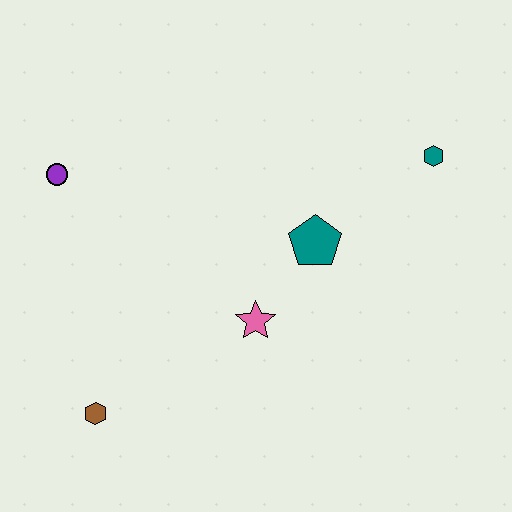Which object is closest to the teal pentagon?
The pink star is closest to the teal pentagon.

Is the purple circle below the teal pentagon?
No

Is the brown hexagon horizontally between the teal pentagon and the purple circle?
Yes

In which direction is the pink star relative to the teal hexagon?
The pink star is to the left of the teal hexagon.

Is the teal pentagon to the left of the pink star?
No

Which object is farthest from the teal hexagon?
The brown hexagon is farthest from the teal hexagon.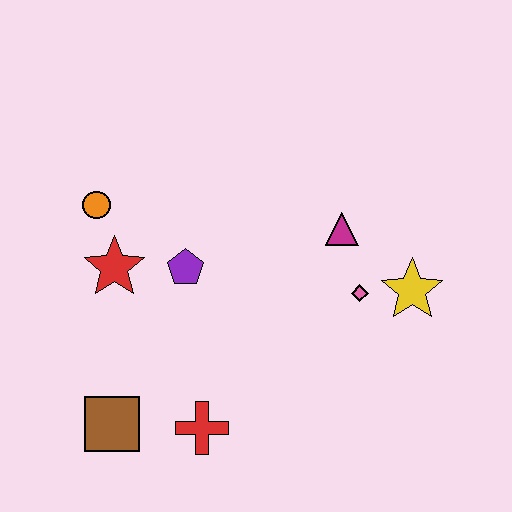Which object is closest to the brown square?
The red cross is closest to the brown square.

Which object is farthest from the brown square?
The yellow star is farthest from the brown square.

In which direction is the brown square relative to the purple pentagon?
The brown square is below the purple pentagon.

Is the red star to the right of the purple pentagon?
No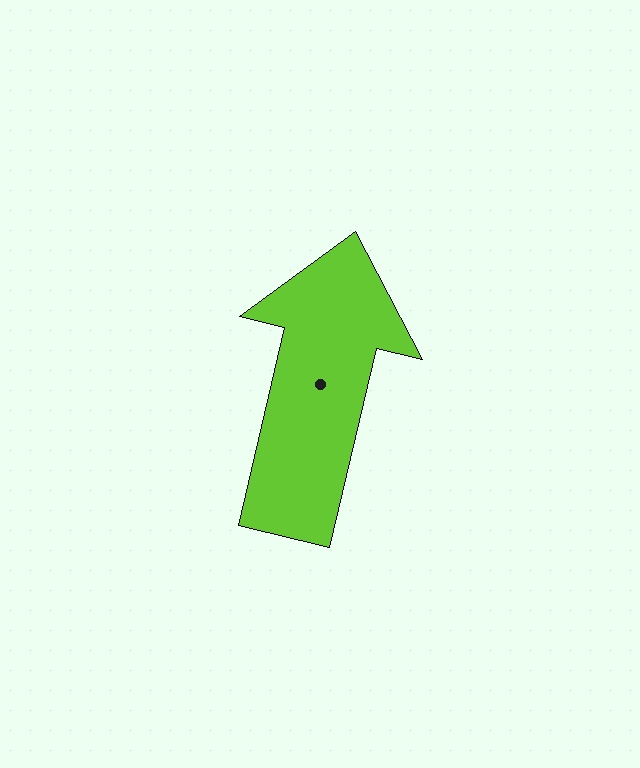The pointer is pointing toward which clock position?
Roughly 12 o'clock.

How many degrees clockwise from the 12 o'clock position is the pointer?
Approximately 13 degrees.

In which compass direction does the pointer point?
North.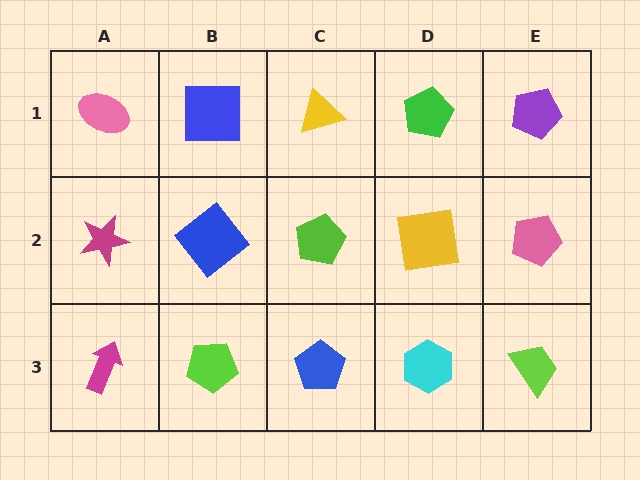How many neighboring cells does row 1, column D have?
3.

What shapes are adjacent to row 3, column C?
A lime pentagon (row 2, column C), a lime pentagon (row 3, column B), a cyan hexagon (row 3, column D).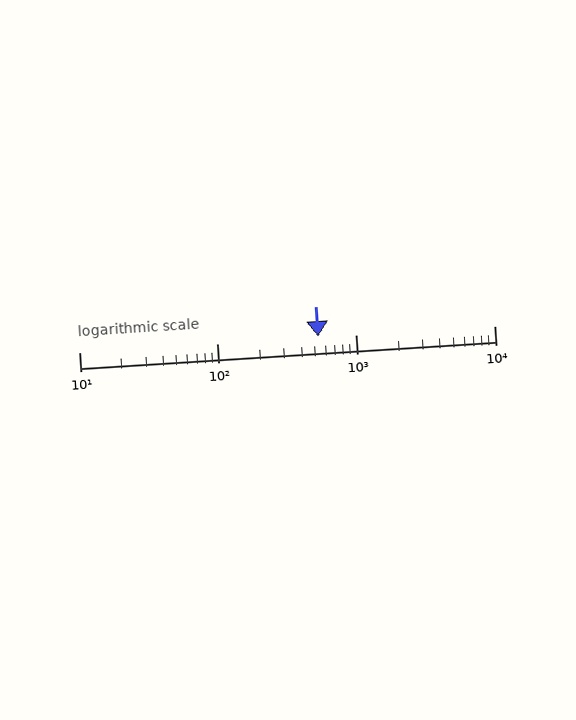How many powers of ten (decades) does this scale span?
The scale spans 3 decades, from 10 to 10000.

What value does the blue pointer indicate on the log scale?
The pointer indicates approximately 530.